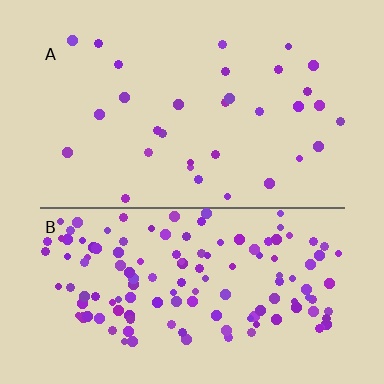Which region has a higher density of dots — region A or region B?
B (the bottom).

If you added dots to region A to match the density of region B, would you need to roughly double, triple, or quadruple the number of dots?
Approximately quadruple.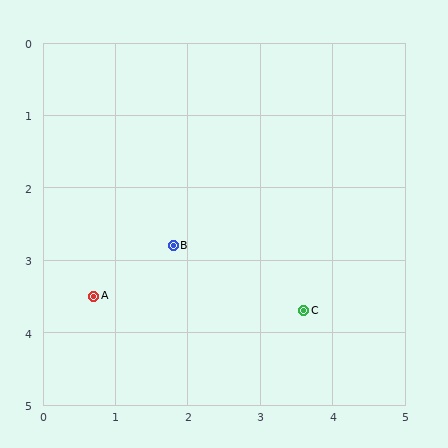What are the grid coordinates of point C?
Point C is at approximately (3.6, 3.7).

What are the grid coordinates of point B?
Point B is at approximately (1.8, 2.8).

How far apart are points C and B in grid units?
Points C and B are about 2.0 grid units apart.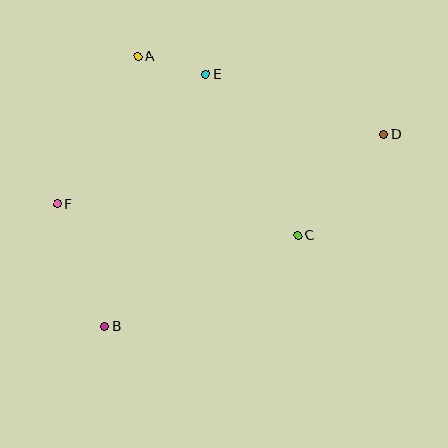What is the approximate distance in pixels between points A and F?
The distance between A and F is approximately 168 pixels.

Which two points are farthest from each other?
Points B and D are farthest from each other.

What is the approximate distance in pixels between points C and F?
The distance between C and F is approximately 242 pixels.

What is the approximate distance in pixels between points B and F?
The distance between B and F is approximately 131 pixels.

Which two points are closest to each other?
Points A and E are closest to each other.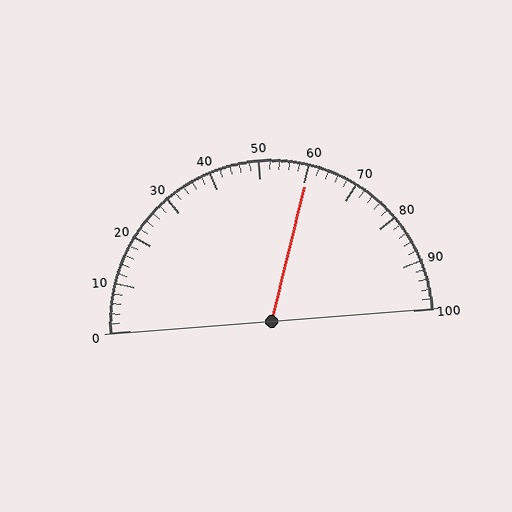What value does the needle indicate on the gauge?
The needle indicates approximately 60.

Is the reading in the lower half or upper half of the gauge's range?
The reading is in the upper half of the range (0 to 100).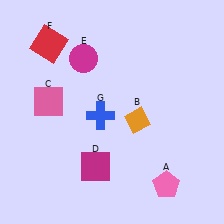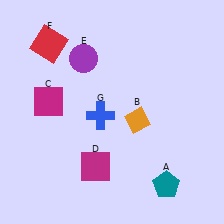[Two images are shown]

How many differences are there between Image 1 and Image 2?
There are 3 differences between the two images.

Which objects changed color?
A changed from pink to teal. C changed from pink to magenta. E changed from magenta to purple.